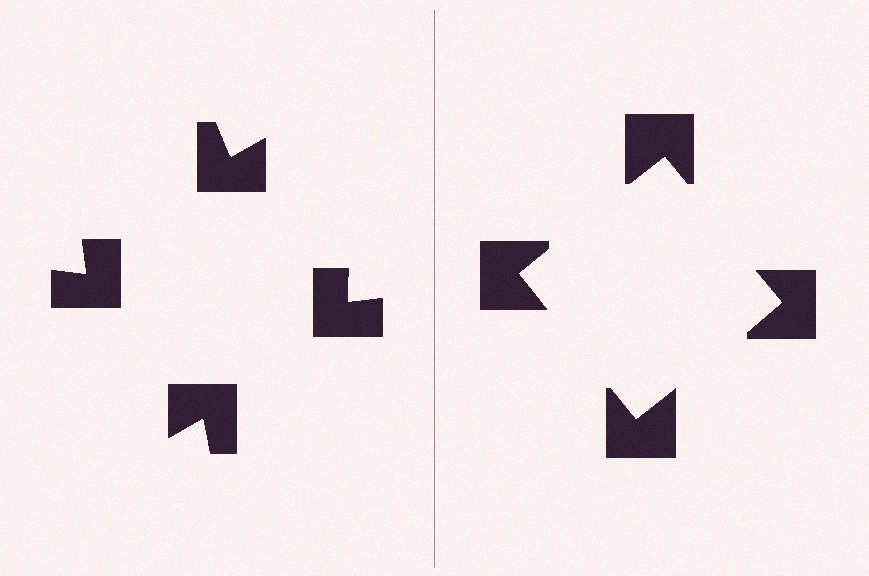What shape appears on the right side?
An illusory square.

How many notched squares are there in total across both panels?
8 — 4 on each side.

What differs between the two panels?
The notched squares are positioned identically on both sides; only the wedge orientations differ. On the right they align to a square; on the left they are misaligned.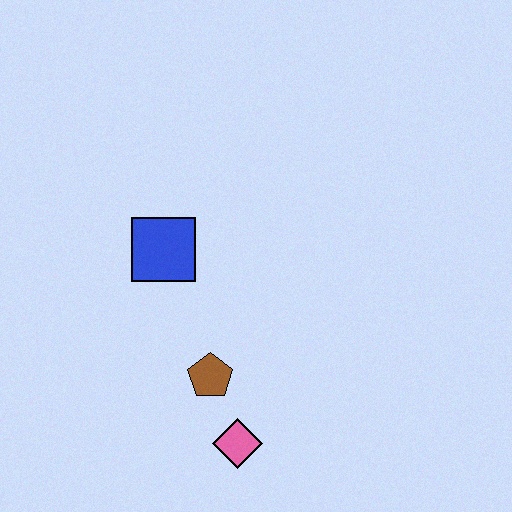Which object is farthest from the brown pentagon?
The blue square is farthest from the brown pentagon.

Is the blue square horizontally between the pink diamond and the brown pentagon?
No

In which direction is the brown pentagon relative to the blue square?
The brown pentagon is below the blue square.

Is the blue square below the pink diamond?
No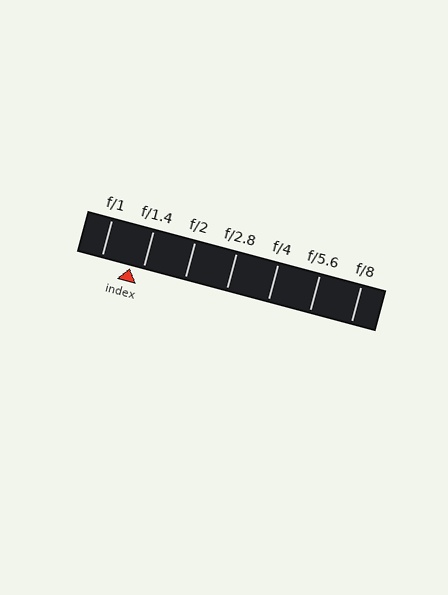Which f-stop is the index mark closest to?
The index mark is closest to f/1.4.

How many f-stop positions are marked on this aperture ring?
There are 7 f-stop positions marked.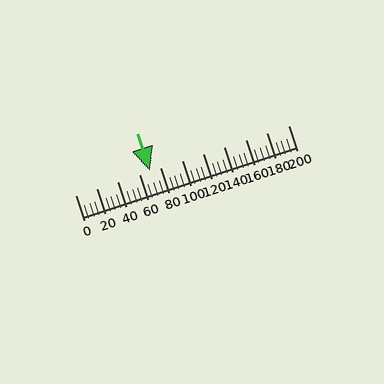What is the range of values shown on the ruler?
The ruler shows values from 0 to 200.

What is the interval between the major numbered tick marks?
The major tick marks are spaced 20 units apart.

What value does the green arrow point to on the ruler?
The green arrow points to approximately 70.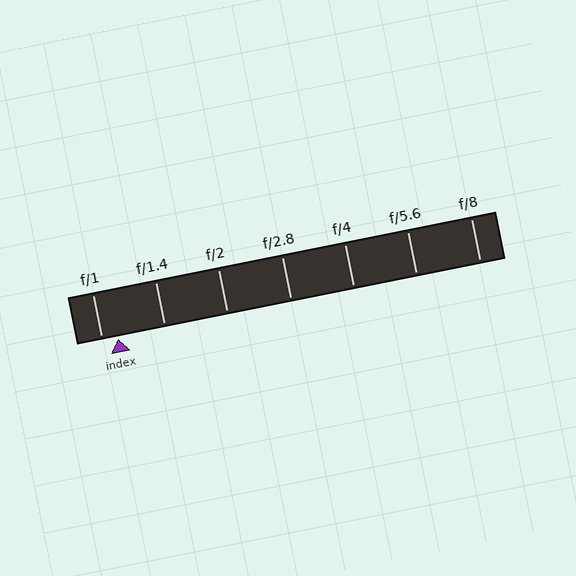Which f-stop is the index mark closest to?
The index mark is closest to f/1.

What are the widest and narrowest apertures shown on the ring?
The widest aperture shown is f/1 and the narrowest is f/8.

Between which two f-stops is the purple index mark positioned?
The index mark is between f/1 and f/1.4.